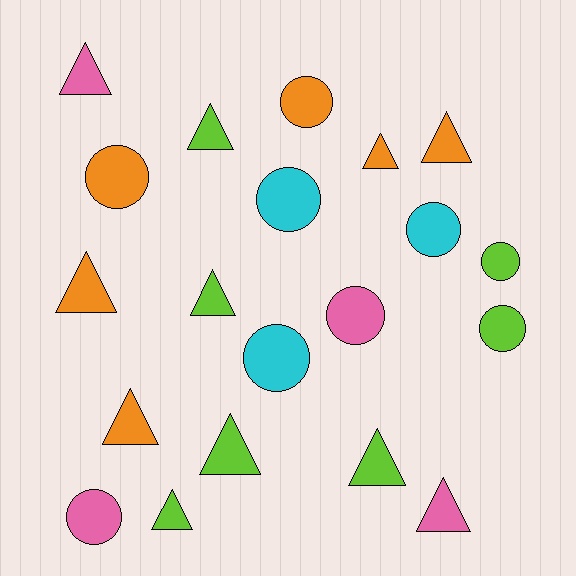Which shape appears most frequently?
Triangle, with 11 objects.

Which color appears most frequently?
Lime, with 7 objects.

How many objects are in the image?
There are 20 objects.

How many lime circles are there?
There are 2 lime circles.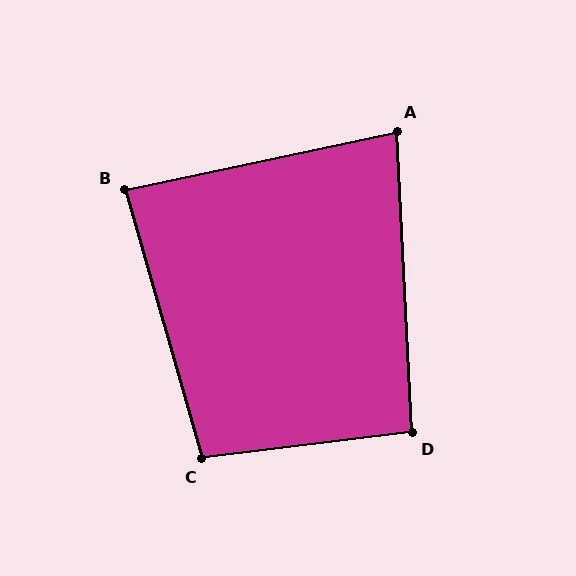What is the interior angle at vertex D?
Approximately 94 degrees (approximately right).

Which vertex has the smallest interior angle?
A, at approximately 81 degrees.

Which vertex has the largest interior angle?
C, at approximately 99 degrees.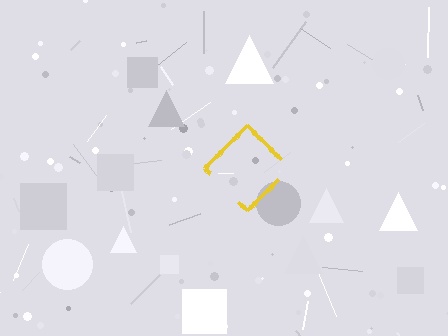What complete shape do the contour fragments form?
The contour fragments form a diamond.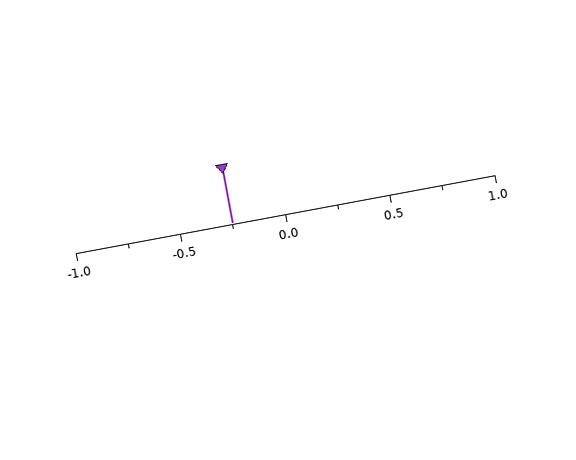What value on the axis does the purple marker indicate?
The marker indicates approximately -0.25.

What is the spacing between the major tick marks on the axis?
The major ticks are spaced 0.5 apart.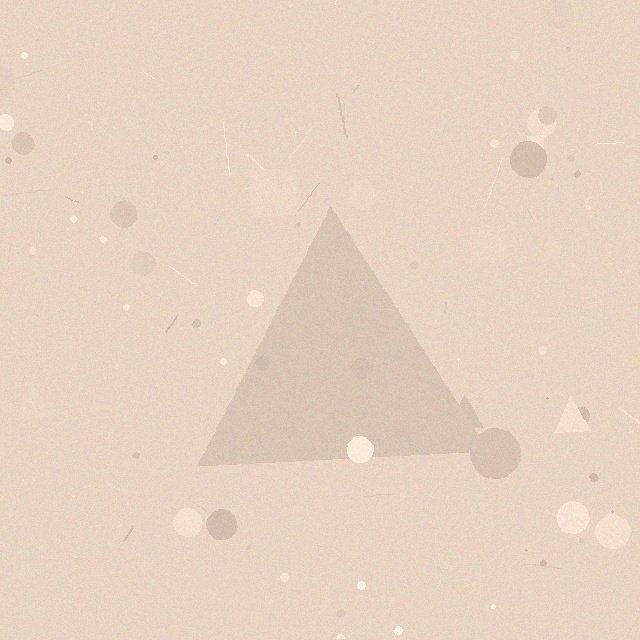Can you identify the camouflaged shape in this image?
The camouflaged shape is a triangle.